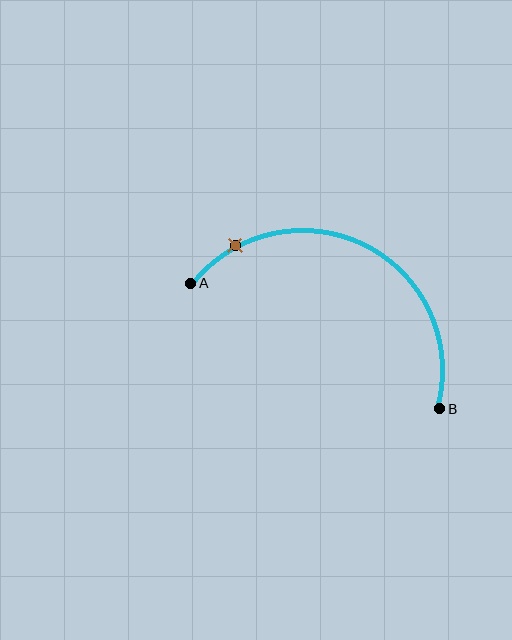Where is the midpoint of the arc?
The arc midpoint is the point on the curve farthest from the straight line joining A and B. It sits above that line.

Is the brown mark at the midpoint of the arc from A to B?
No. The brown mark lies on the arc but is closer to endpoint A. The arc midpoint would be at the point on the curve equidistant along the arc from both A and B.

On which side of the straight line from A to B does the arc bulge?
The arc bulges above the straight line connecting A and B.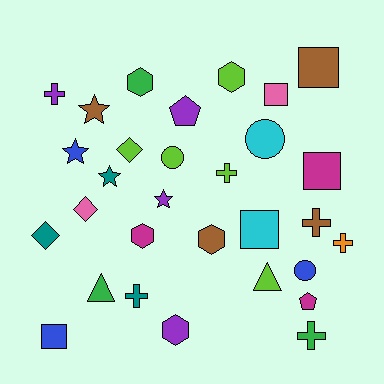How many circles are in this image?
There are 3 circles.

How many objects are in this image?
There are 30 objects.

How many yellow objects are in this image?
There are no yellow objects.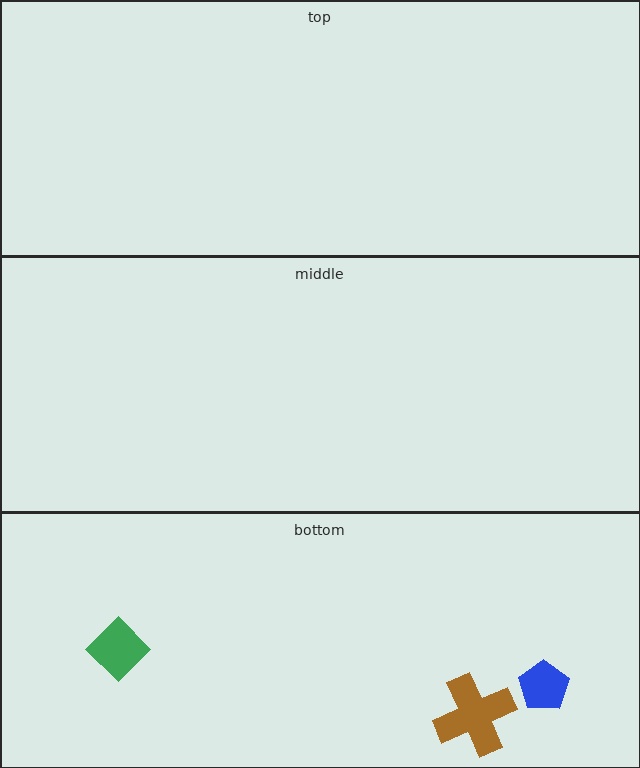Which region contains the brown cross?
The bottom region.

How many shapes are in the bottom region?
3.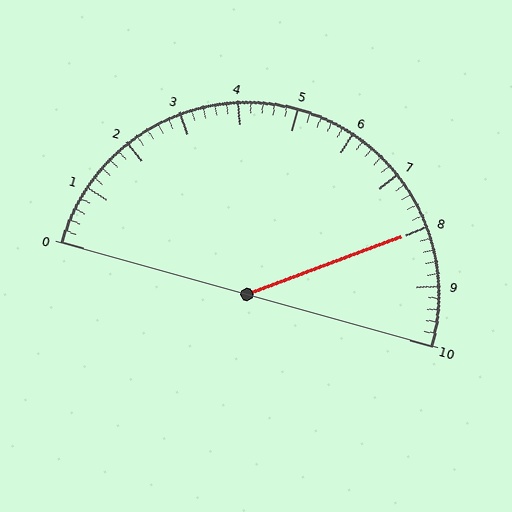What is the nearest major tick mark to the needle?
The nearest major tick mark is 8.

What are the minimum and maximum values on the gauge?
The gauge ranges from 0 to 10.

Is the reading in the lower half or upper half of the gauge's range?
The reading is in the upper half of the range (0 to 10).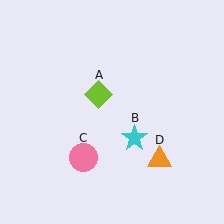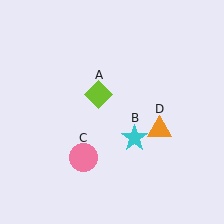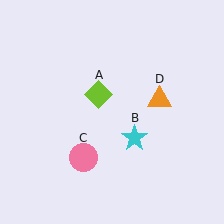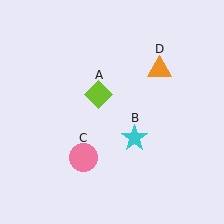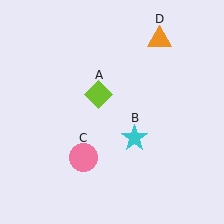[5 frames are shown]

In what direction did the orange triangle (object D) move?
The orange triangle (object D) moved up.